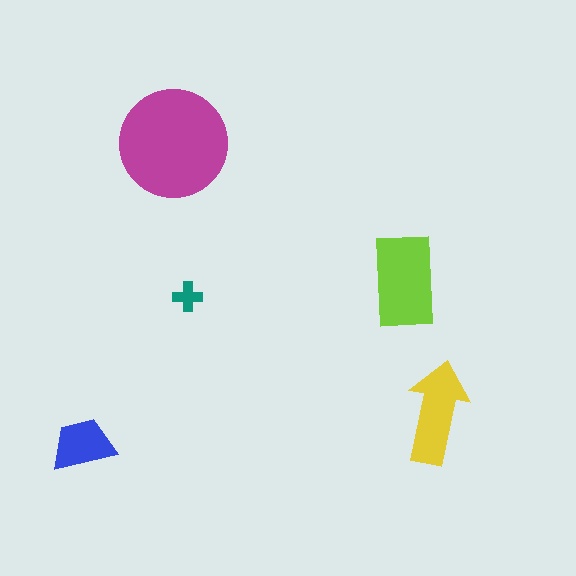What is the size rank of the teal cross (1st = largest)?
5th.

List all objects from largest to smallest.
The magenta circle, the lime rectangle, the yellow arrow, the blue trapezoid, the teal cross.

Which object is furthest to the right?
The yellow arrow is rightmost.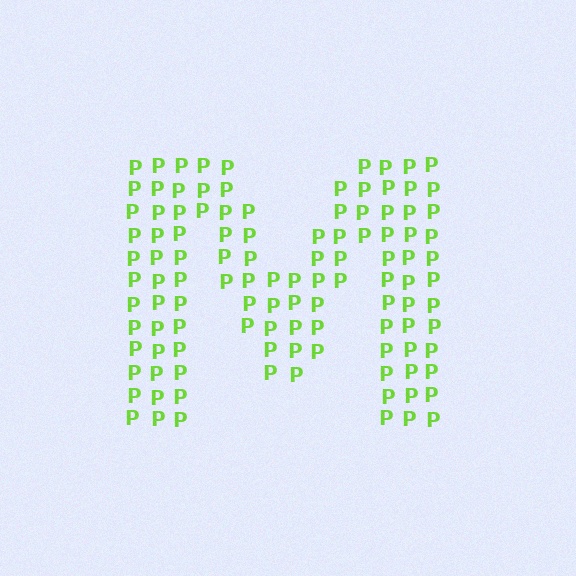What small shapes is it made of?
It is made of small letter P's.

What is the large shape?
The large shape is the letter M.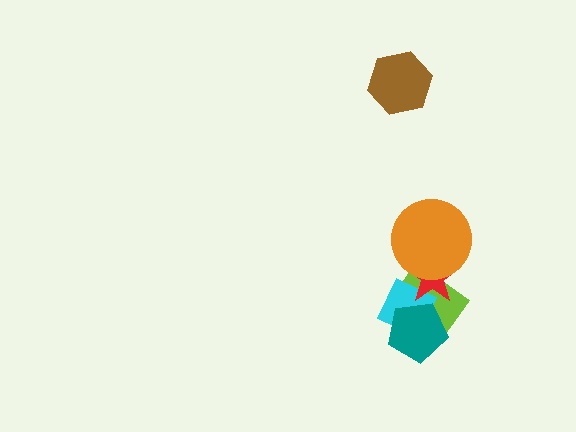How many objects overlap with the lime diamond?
4 objects overlap with the lime diamond.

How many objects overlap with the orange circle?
2 objects overlap with the orange circle.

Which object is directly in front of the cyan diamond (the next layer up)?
The red star is directly in front of the cyan diamond.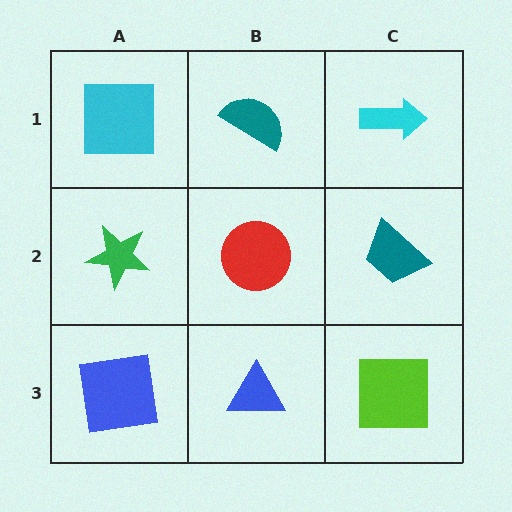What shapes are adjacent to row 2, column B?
A teal semicircle (row 1, column B), a blue triangle (row 3, column B), a green star (row 2, column A), a teal trapezoid (row 2, column C).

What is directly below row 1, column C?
A teal trapezoid.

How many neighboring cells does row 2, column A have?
3.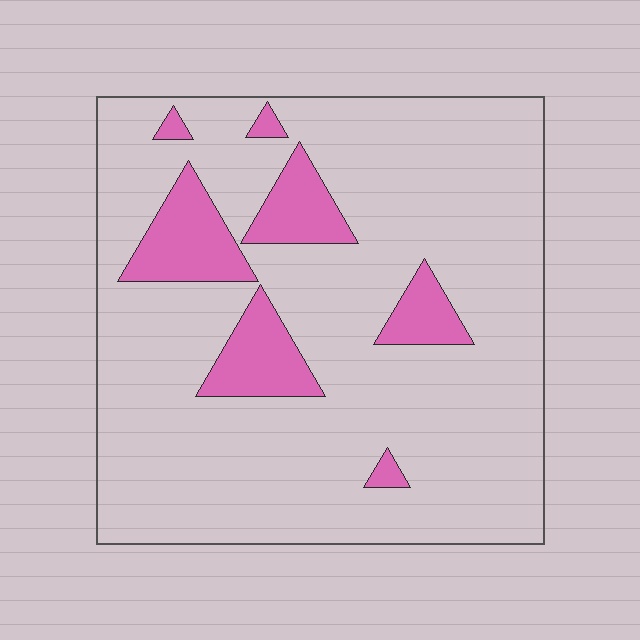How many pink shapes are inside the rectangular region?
7.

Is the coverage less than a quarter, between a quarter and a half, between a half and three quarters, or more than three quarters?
Less than a quarter.